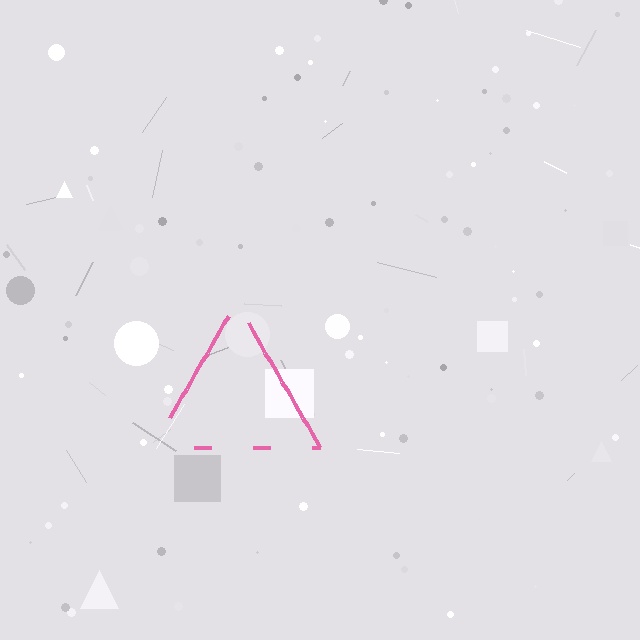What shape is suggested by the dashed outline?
The dashed outline suggests a triangle.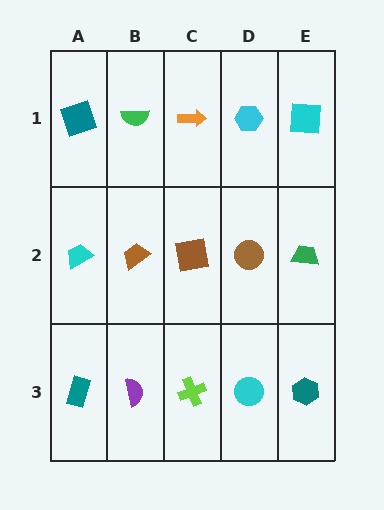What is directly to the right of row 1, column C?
A cyan hexagon.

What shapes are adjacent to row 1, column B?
A brown trapezoid (row 2, column B), a teal square (row 1, column A), an orange arrow (row 1, column C).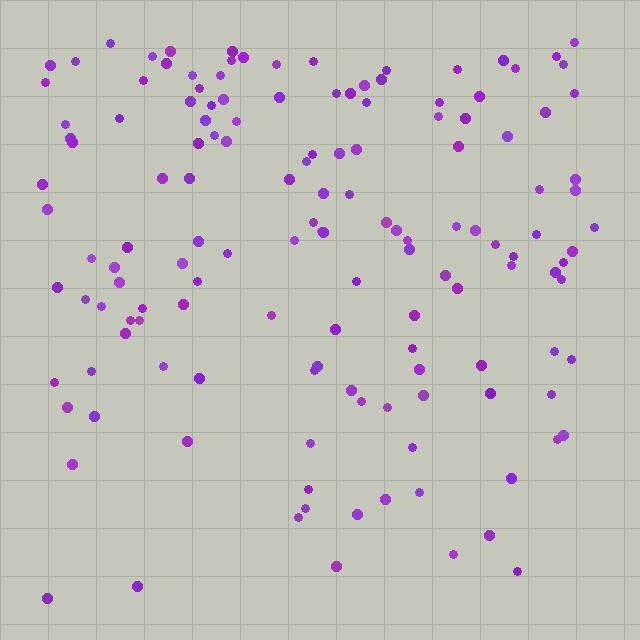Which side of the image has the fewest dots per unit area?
The bottom.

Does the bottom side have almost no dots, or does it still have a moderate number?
Still a moderate number, just noticeably fewer than the top.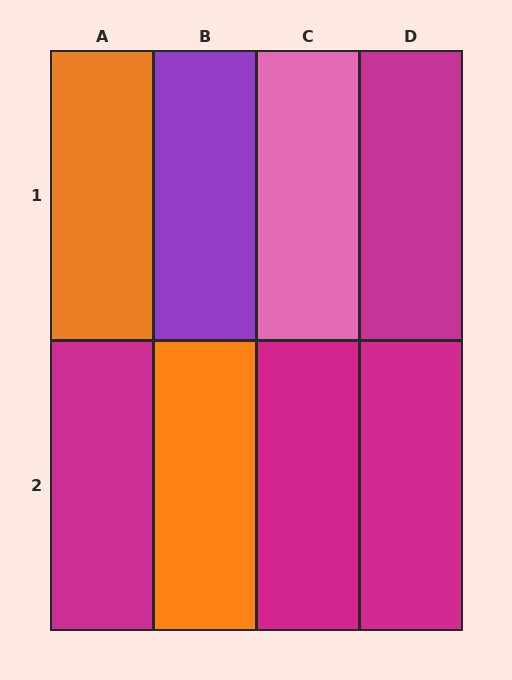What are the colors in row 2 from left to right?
Magenta, orange, magenta, magenta.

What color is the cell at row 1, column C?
Pink.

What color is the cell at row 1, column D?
Magenta.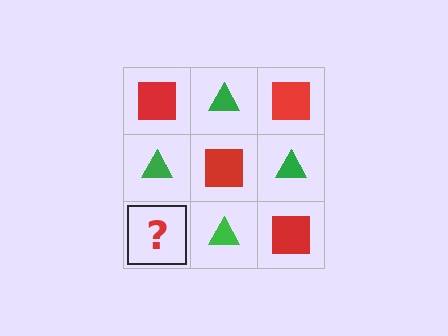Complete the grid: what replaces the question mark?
The question mark should be replaced with a red square.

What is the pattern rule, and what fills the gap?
The rule is that it alternates red square and green triangle in a checkerboard pattern. The gap should be filled with a red square.